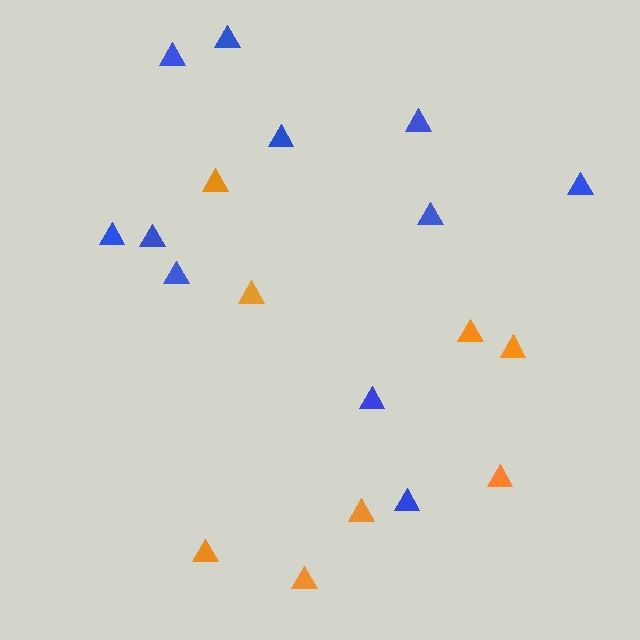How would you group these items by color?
There are 2 groups: one group of orange triangles (8) and one group of blue triangles (11).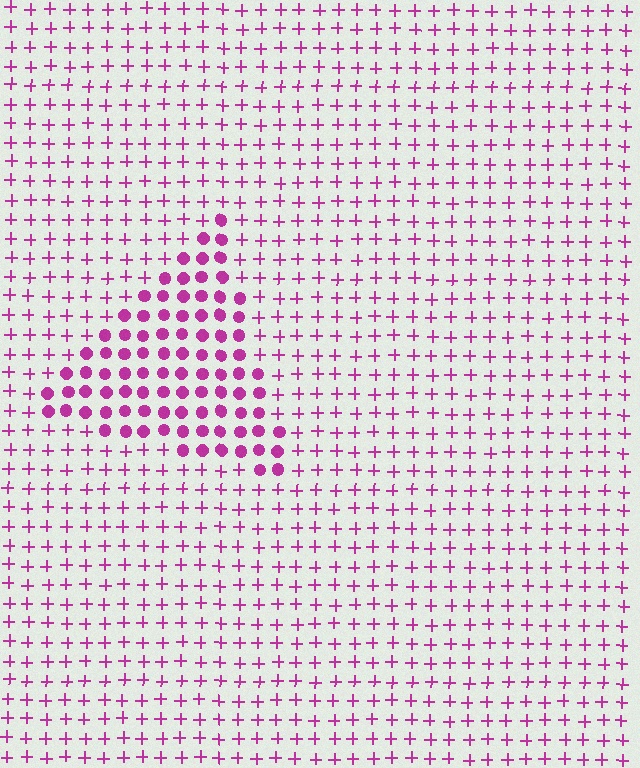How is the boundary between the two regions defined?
The boundary is defined by a change in element shape: circles inside vs. plus signs outside. All elements share the same color and spacing.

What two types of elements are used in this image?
The image uses circles inside the triangle region and plus signs outside it.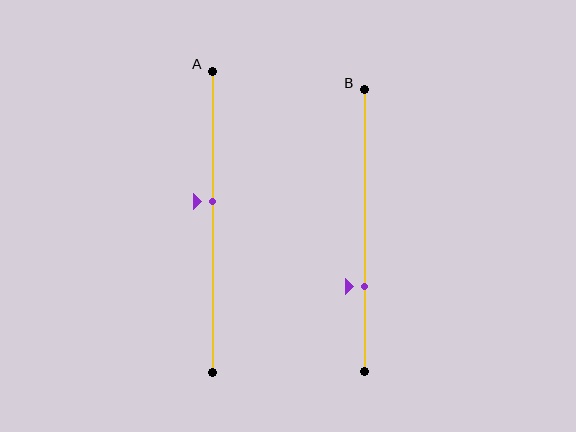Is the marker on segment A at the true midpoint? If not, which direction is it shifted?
No, the marker on segment A is shifted upward by about 7% of the segment length.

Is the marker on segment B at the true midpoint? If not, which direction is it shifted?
No, the marker on segment B is shifted downward by about 20% of the segment length.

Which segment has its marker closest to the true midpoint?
Segment A has its marker closest to the true midpoint.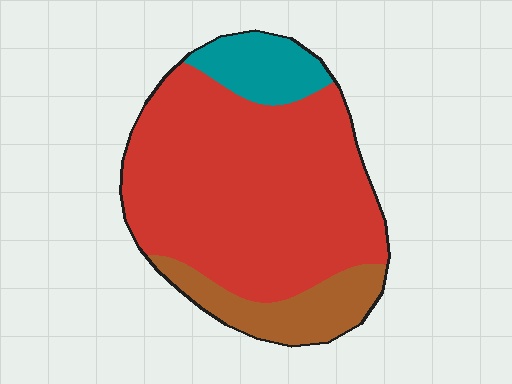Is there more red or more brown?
Red.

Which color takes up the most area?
Red, at roughly 75%.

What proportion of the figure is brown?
Brown takes up less than a sixth of the figure.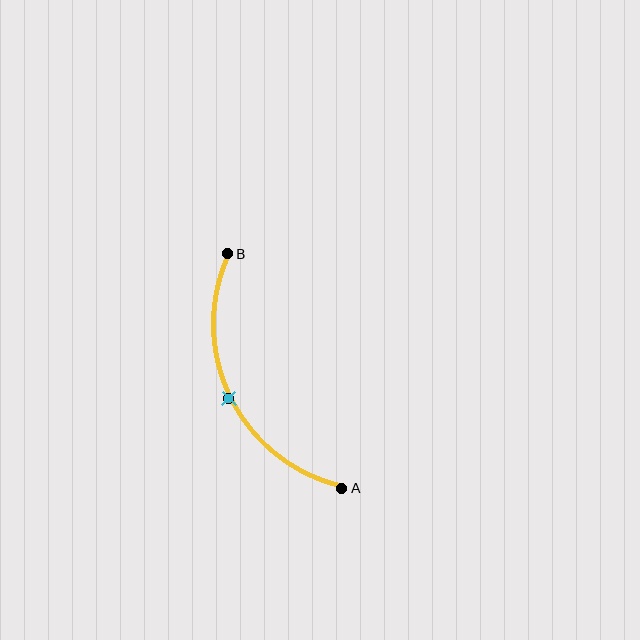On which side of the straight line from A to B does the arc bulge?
The arc bulges to the left of the straight line connecting A and B.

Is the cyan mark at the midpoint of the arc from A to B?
Yes. The cyan mark lies on the arc at equal arc-length from both A and B — it is the arc midpoint.